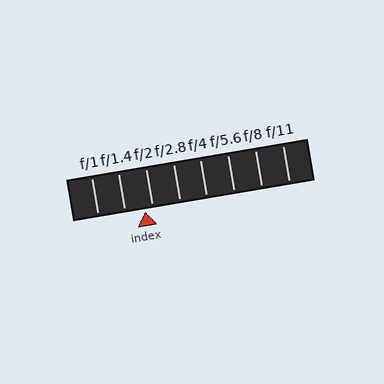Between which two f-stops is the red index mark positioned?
The index mark is between f/1.4 and f/2.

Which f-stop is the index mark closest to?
The index mark is closest to f/2.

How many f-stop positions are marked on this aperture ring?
There are 8 f-stop positions marked.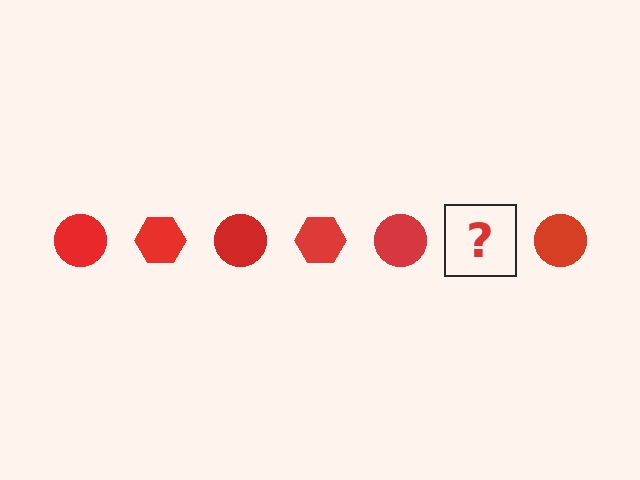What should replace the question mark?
The question mark should be replaced with a red hexagon.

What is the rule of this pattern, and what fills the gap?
The rule is that the pattern cycles through circle, hexagon shapes in red. The gap should be filled with a red hexagon.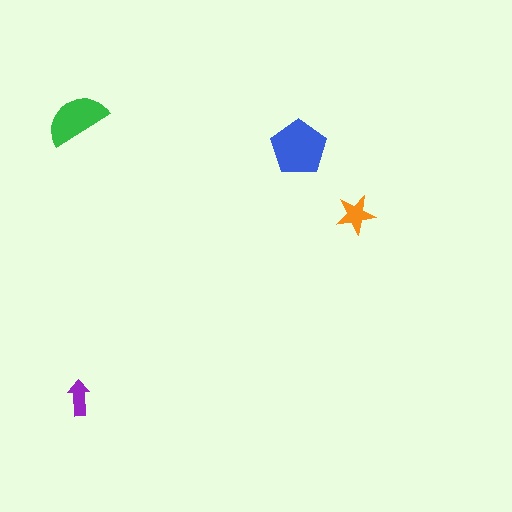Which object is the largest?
The blue pentagon.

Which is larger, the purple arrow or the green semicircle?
The green semicircle.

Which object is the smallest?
The purple arrow.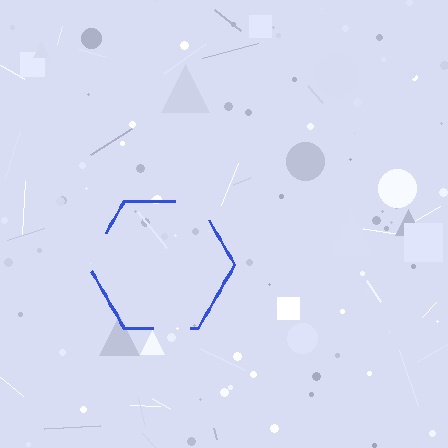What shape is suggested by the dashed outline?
The dashed outline suggests a hexagon.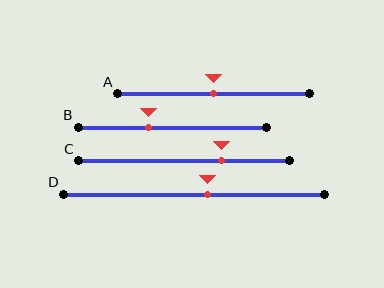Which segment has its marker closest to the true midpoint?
Segment A has its marker closest to the true midpoint.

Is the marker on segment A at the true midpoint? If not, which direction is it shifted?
Yes, the marker on segment A is at the true midpoint.